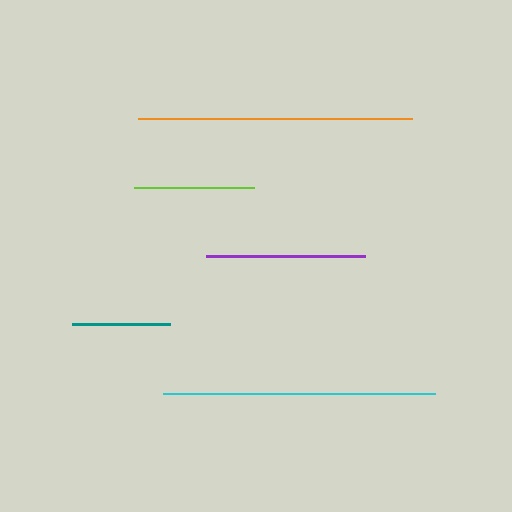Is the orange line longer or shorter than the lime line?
The orange line is longer than the lime line.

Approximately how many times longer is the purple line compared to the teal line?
The purple line is approximately 1.6 times the length of the teal line.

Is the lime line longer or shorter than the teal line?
The lime line is longer than the teal line.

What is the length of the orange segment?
The orange segment is approximately 274 pixels long.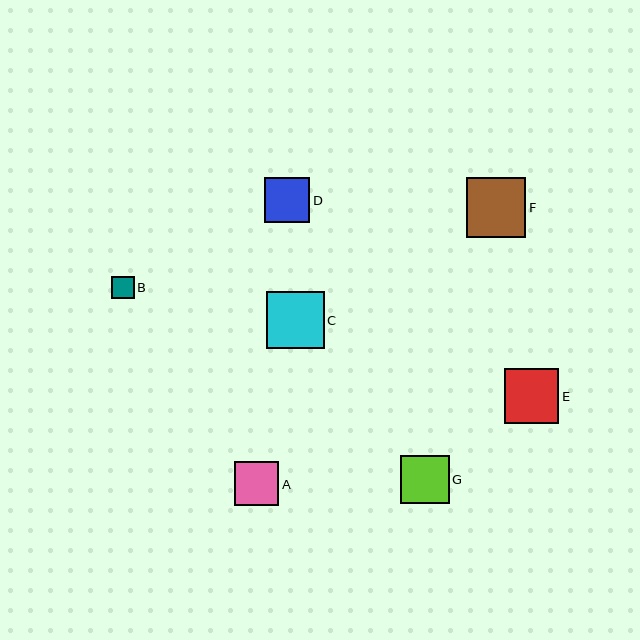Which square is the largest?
Square F is the largest with a size of approximately 59 pixels.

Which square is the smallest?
Square B is the smallest with a size of approximately 23 pixels.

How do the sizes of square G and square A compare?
Square G and square A are approximately the same size.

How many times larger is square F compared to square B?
Square F is approximately 2.6 times the size of square B.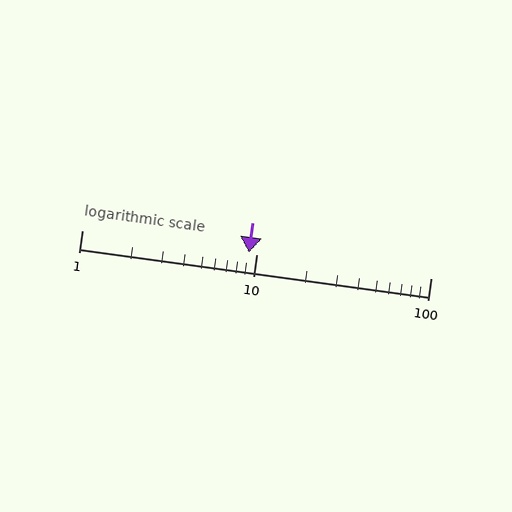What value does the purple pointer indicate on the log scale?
The pointer indicates approximately 9.1.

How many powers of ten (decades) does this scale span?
The scale spans 2 decades, from 1 to 100.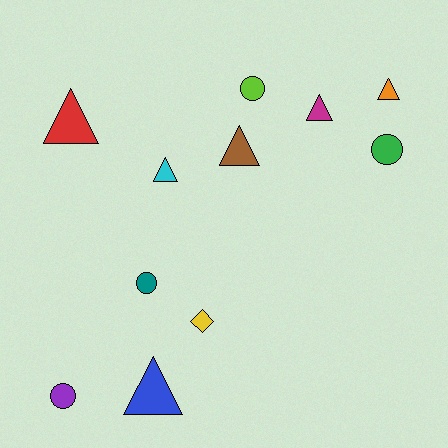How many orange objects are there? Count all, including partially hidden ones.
There is 1 orange object.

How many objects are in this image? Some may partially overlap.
There are 11 objects.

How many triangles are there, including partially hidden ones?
There are 6 triangles.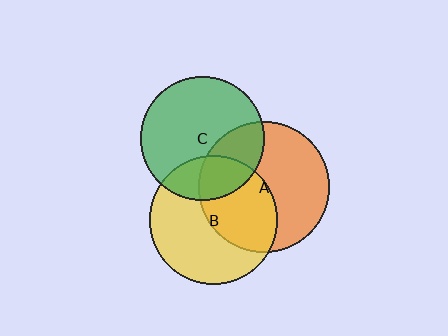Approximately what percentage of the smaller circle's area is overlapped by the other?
Approximately 30%.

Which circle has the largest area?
Circle A (orange).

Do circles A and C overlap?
Yes.